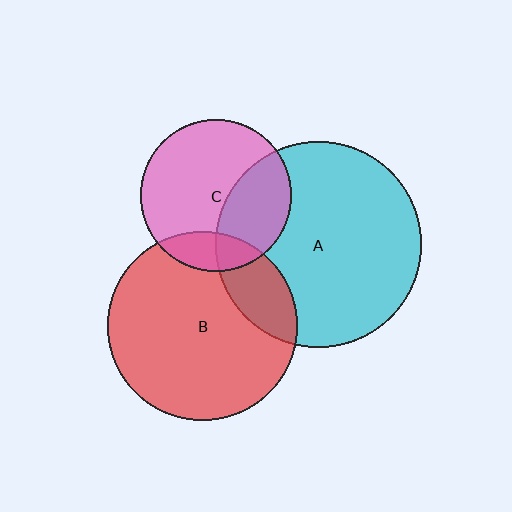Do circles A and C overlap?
Yes.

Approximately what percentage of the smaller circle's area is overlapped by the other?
Approximately 35%.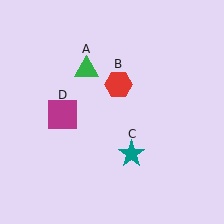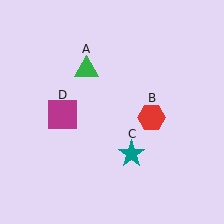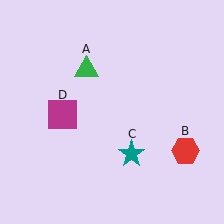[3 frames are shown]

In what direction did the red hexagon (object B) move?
The red hexagon (object B) moved down and to the right.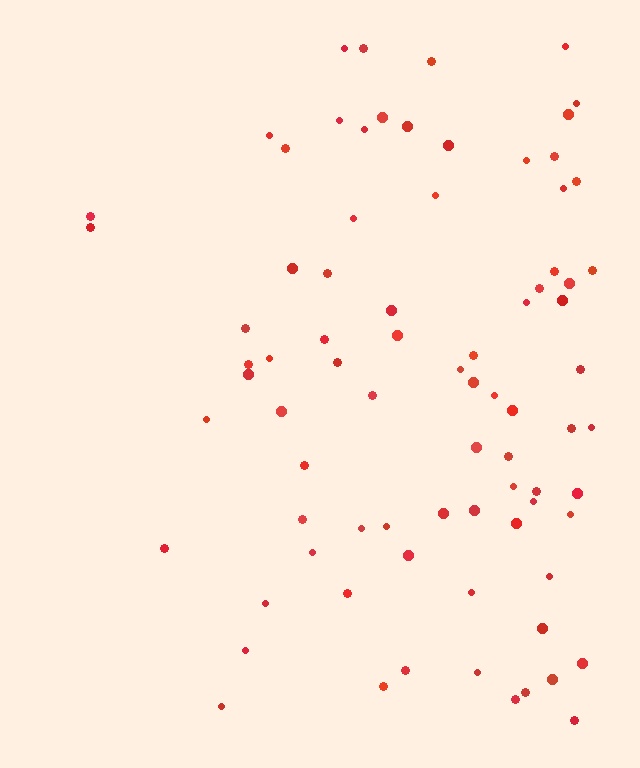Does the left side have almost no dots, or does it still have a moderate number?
Still a moderate number, just noticeably fewer than the right.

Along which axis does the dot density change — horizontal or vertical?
Horizontal.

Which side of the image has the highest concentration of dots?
The right.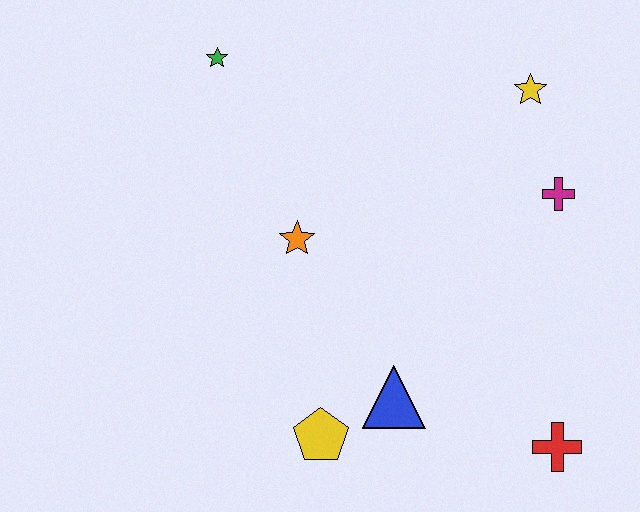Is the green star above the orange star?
Yes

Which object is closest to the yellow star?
The magenta cross is closest to the yellow star.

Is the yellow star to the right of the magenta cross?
No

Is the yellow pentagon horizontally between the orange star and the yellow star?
Yes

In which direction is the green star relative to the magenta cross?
The green star is to the left of the magenta cross.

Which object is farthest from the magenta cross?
The green star is farthest from the magenta cross.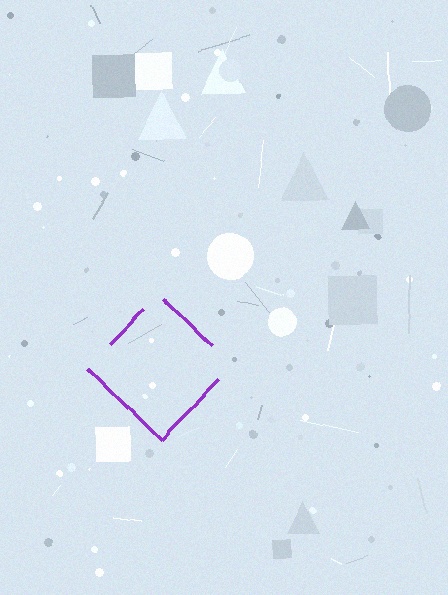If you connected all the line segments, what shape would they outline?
They would outline a diamond.